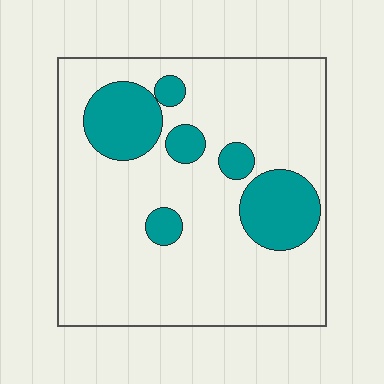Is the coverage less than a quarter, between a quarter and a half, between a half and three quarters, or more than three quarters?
Less than a quarter.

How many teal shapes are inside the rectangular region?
6.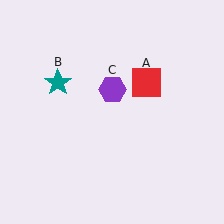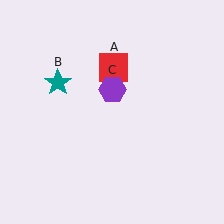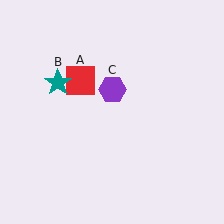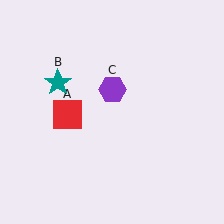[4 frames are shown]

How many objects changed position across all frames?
1 object changed position: red square (object A).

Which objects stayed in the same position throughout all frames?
Teal star (object B) and purple hexagon (object C) remained stationary.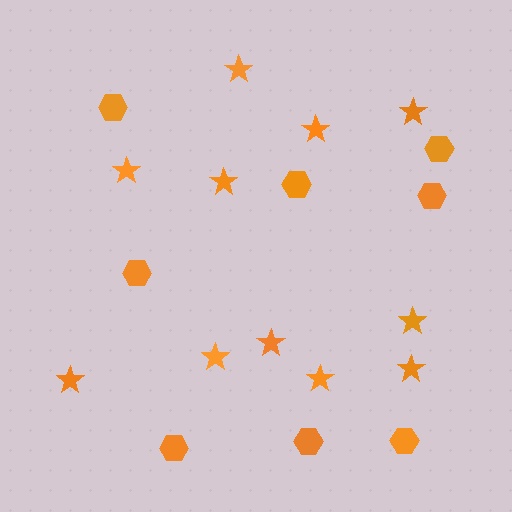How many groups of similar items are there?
There are 2 groups: one group of stars (11) and one group of hexagons (8).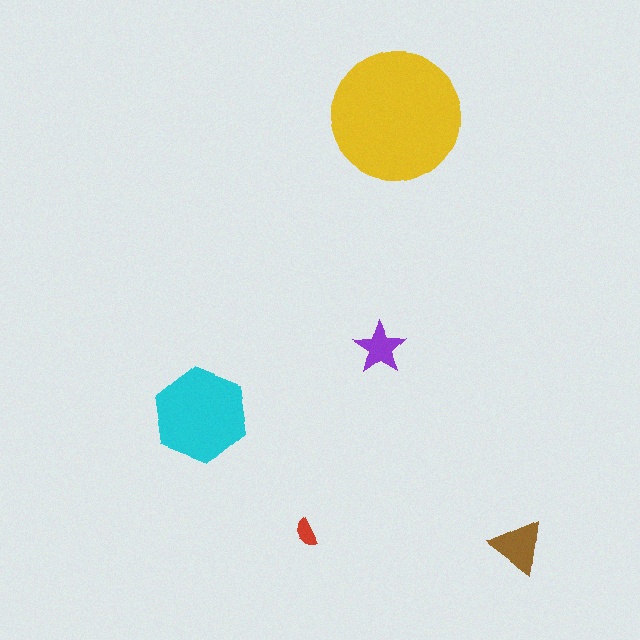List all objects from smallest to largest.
The red semicircle, the purple star, the brown triangle, the cyan hexagon, the yellow circle.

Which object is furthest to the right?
The brown triangle is rightmost.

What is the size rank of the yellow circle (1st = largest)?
1st.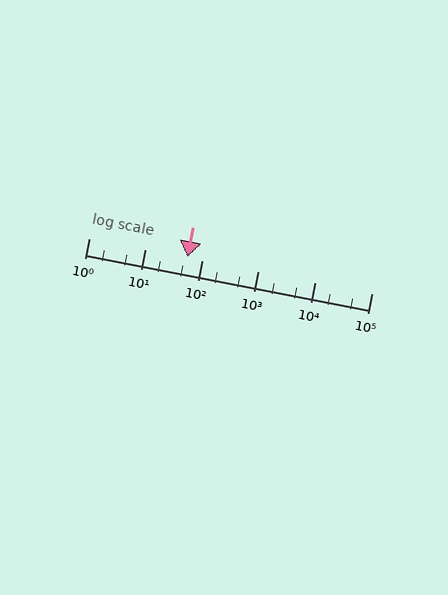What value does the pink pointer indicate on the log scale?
The pointer indicates approximately 56.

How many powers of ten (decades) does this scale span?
The scale spans 5 decades, from 1 to 100000.